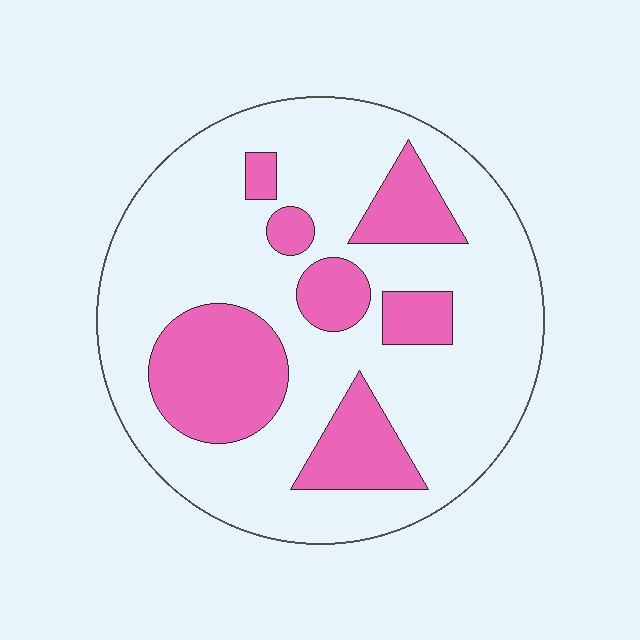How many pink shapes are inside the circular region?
7.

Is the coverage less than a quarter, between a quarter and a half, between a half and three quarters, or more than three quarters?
Between a quarter and a half.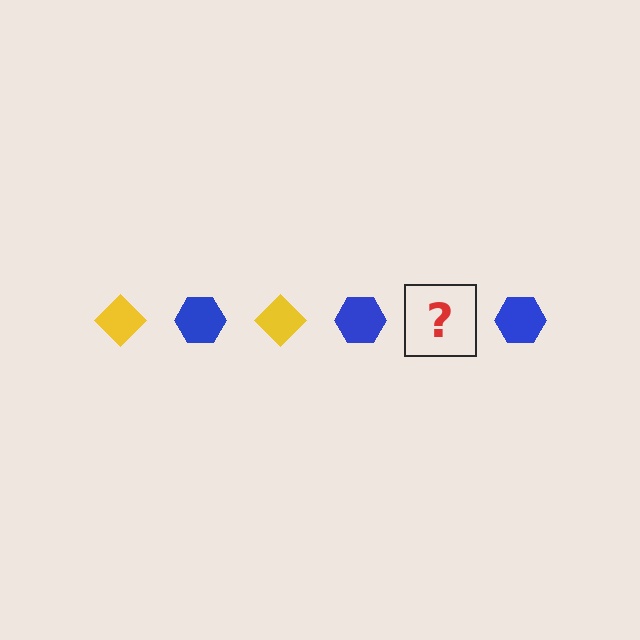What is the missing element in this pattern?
The missing element is a yellow diamond.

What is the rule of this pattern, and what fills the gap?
The rule is that the pattern alternates between yellow diamond and blue hexagon. The gap should be filled with a yellow diamond.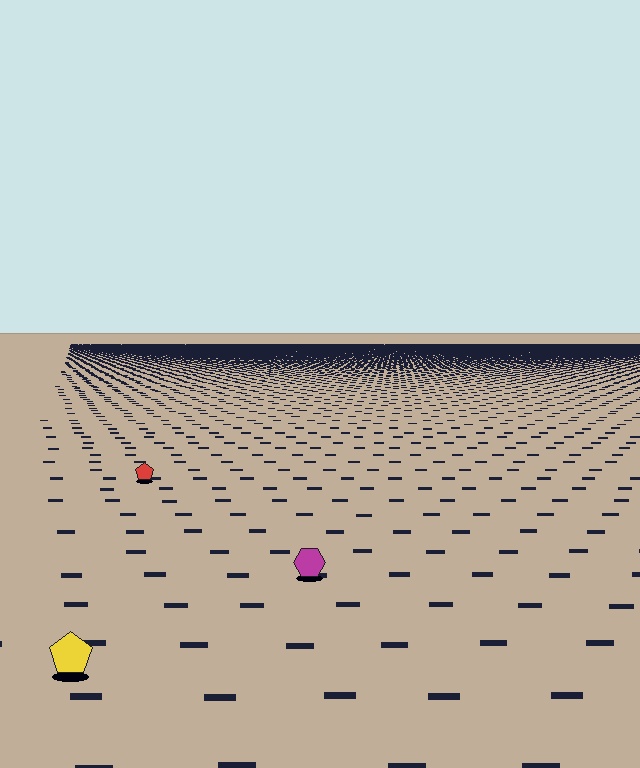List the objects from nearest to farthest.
From nearest to farthest: the yellow pentagon, the magenta hexagon, the red pentagon.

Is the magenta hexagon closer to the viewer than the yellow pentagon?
No. The yellow pentagon is closer — you can tell from the texture gradient: the ground texture is coarser near it.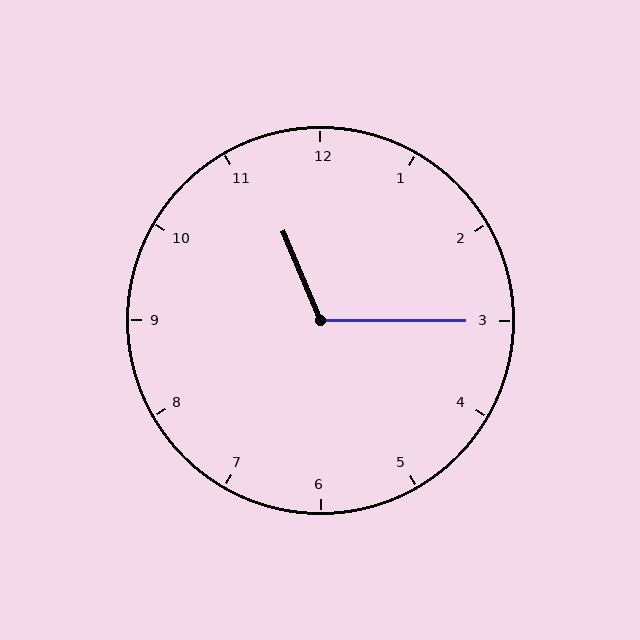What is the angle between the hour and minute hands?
Approximately 112 degrees.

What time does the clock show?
11:15.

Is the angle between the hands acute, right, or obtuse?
It is obtuse.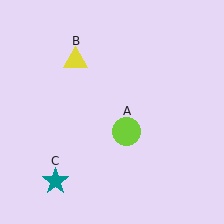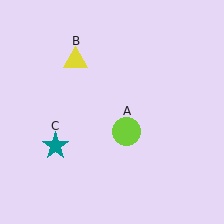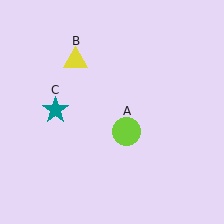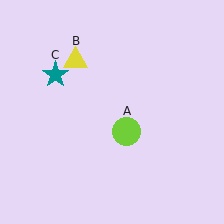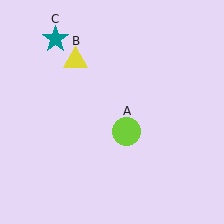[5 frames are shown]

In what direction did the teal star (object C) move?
The teal star (object C) moved up.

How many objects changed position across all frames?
1 object changed position: teal star (object C).